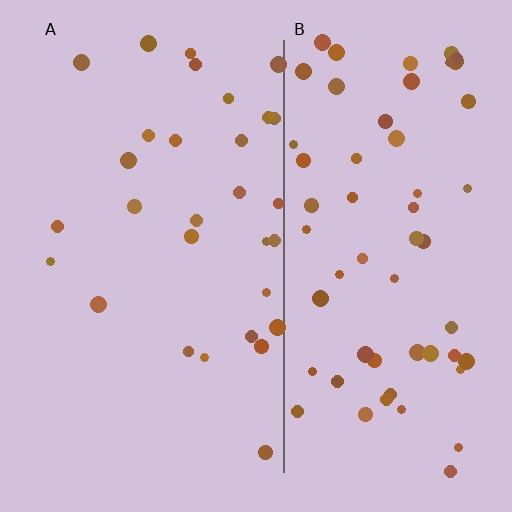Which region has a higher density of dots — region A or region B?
B (the right).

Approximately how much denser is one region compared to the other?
Approximately 2.0× — region B over region A.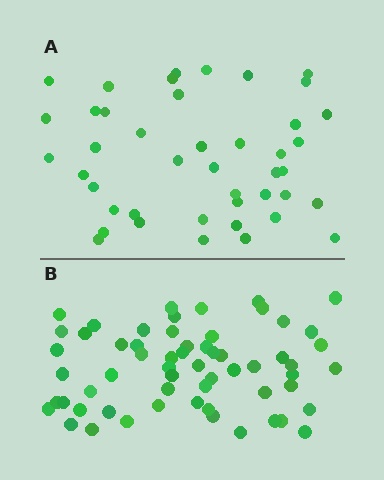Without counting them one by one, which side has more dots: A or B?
Region B (the bottom region) has more dots.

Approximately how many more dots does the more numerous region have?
Region B has approximately 15 more dots than region A.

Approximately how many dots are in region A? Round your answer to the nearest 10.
About 40 dots. (The exact count is 43, which rounds to 40.)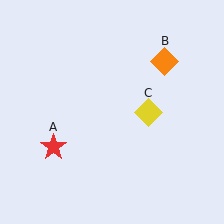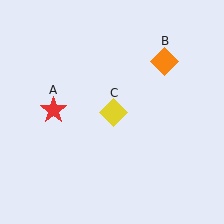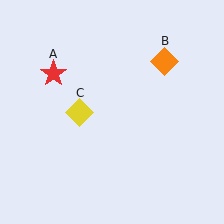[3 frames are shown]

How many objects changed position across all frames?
2 objects changed position: red star (object A), yellow diamond (object C).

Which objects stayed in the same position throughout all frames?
Orange diamond (object B) remained stationary.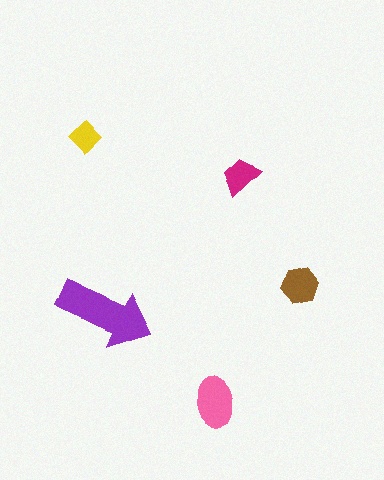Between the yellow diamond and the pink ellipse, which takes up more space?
The pink ellipse.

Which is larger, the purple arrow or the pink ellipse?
The purple arrow.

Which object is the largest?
The purple arrow.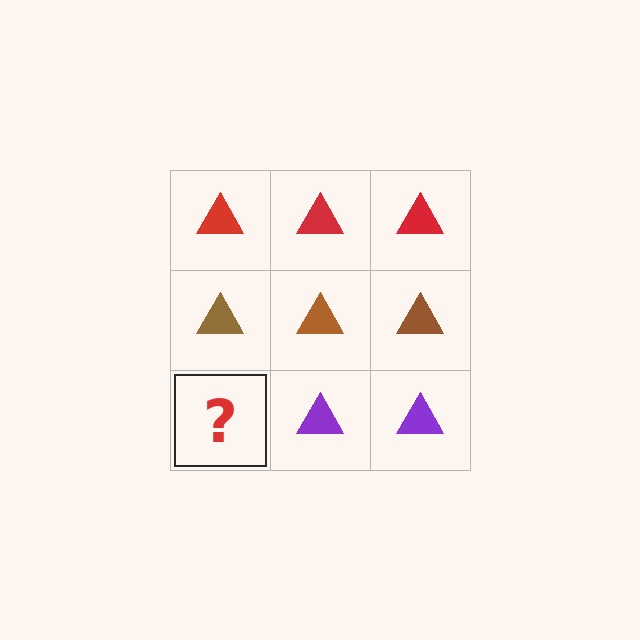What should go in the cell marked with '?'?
The missing cell should contain a purple triangle.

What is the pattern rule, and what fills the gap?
The rule is that each row has a consistent color. The gap should be filled with a purple triangle.